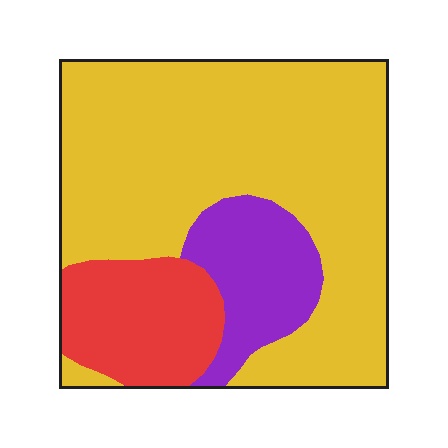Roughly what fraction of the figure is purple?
Purple covers roughly 15% of the figure.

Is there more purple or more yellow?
Yellow.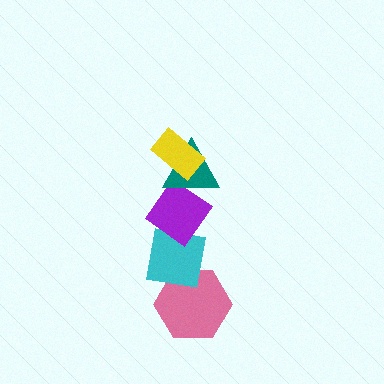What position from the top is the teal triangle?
The teal triangle is 2nd from the top.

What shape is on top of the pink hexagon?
The cyan square is on top of the pink hexagon.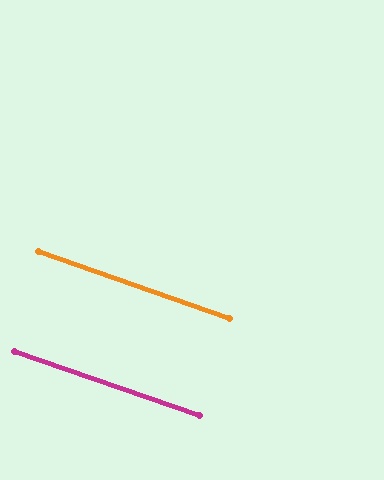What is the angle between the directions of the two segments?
Approximately 0 degrees.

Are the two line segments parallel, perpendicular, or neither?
Parallel — their directions differ by only 0.3°.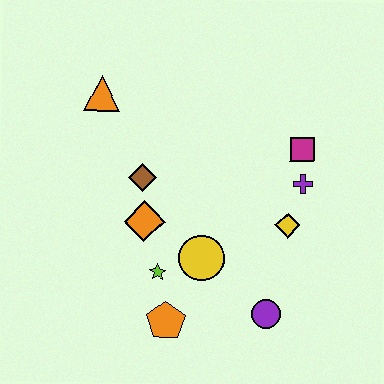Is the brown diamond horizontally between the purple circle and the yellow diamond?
No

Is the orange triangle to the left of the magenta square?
Yes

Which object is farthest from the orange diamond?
The magenta square is farthest from the orange diamond.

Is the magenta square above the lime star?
Yes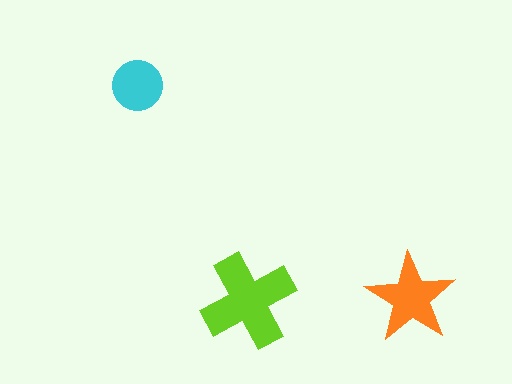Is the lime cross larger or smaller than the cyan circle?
Larger.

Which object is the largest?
The lime cross.